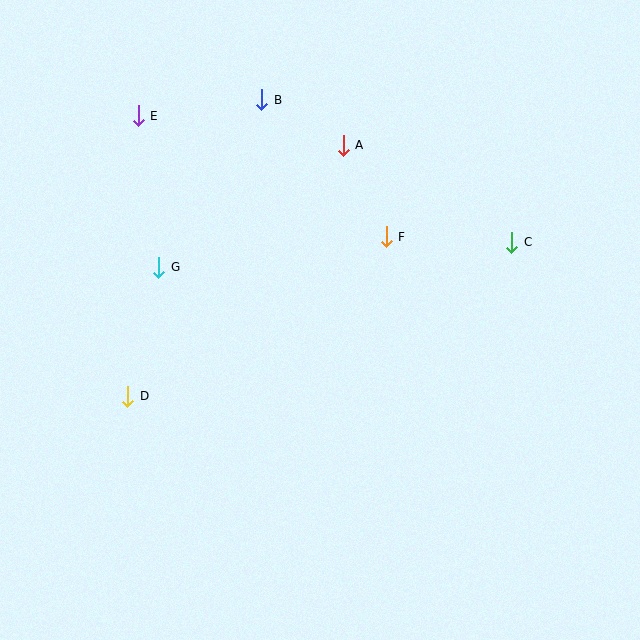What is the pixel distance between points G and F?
The distance between G and F is 230 pixels.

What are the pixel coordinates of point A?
Point A is at (343, 145).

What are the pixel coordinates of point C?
Point C is at (512, 242).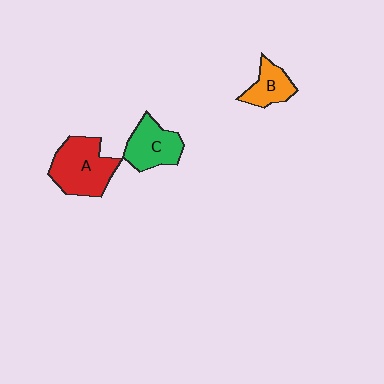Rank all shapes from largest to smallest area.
From largest to smallest: A (red), C (green), B (orange).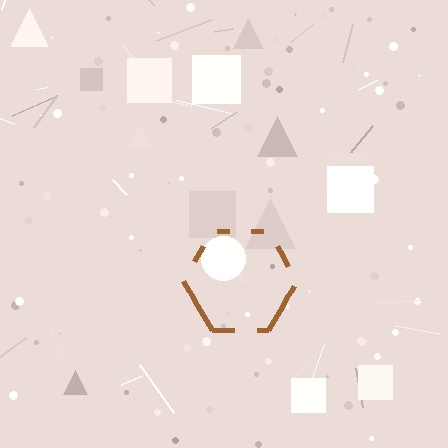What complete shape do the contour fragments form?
The contour fragments form a hexagon.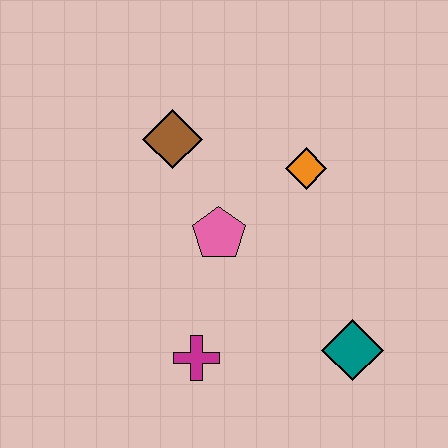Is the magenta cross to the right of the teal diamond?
No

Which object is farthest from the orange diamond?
The magenta cross is farthest from the orange diamond.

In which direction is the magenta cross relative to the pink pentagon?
The magenta cross is below the pink pentagon.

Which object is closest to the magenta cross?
The pink pentagon is closest to the magenta cross.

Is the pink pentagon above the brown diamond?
No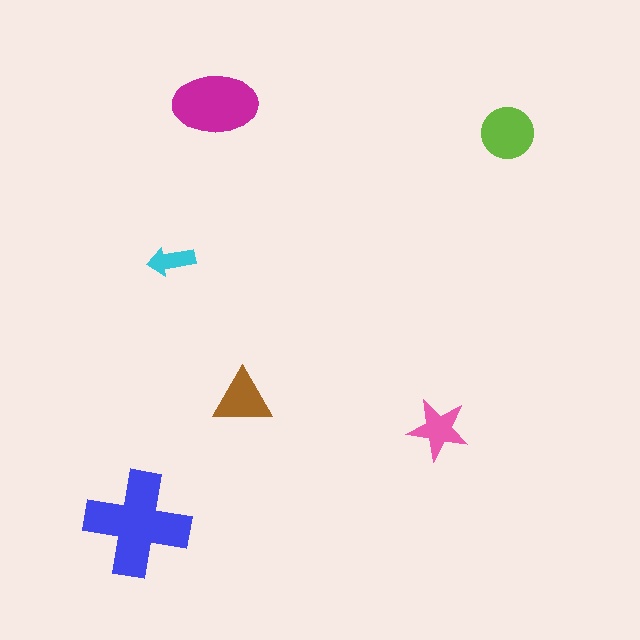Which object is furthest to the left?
The blue cross is leftmost.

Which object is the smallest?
The cyan arrow.